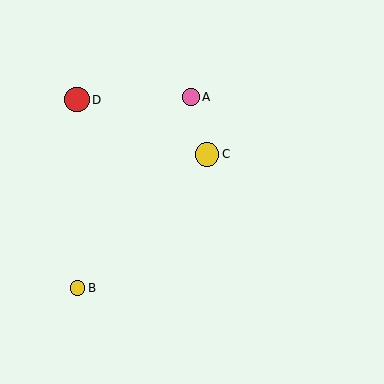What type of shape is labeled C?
Shape C is a yellow circle.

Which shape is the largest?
The red circle (labeled D) is the largest.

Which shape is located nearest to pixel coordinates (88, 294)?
The yellow circle (labeled B) at (78, 288) is nearest to that location.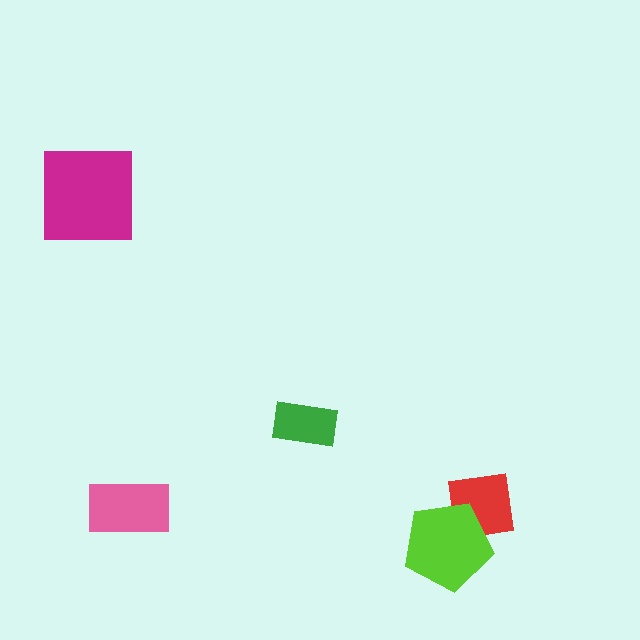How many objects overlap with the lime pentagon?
1 object overlaps with the lime pentagon.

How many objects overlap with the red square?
1 object overlaps with the red square.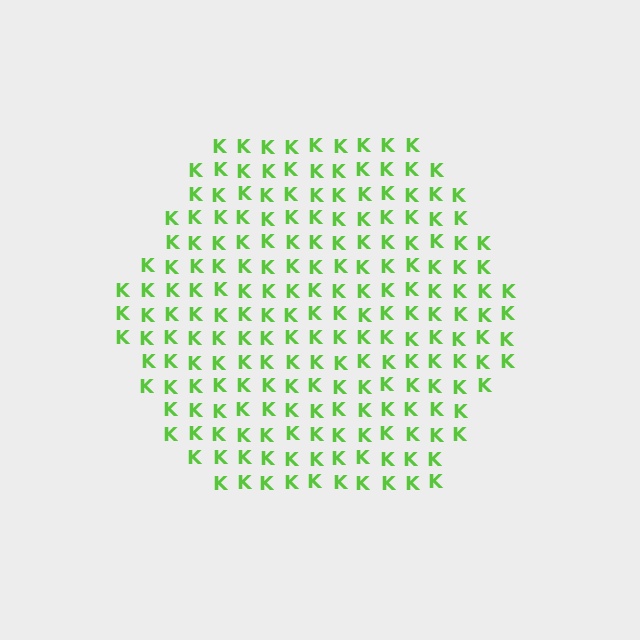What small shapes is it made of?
It is made of small letter K's.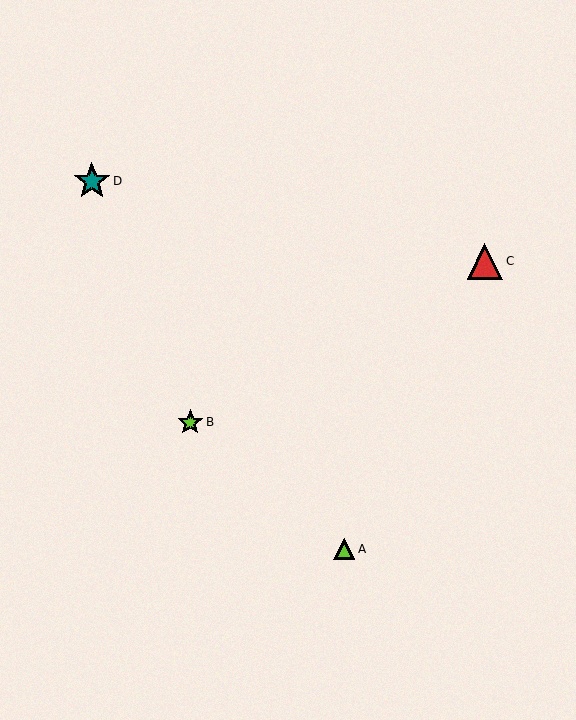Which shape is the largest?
The teal star (labeled D) is the largest.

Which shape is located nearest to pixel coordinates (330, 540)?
The lime triangle (labeled A) at (344, 549) is nearest to that location.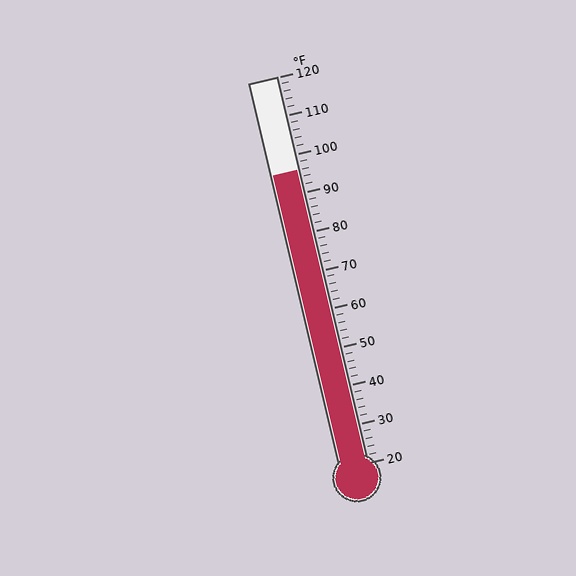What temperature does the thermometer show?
The thermometer shows approximately 96°F.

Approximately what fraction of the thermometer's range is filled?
The thermometer is filled to approximately 75% of its range.